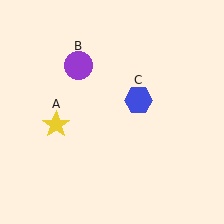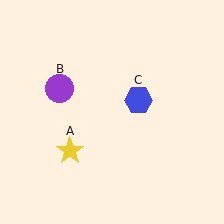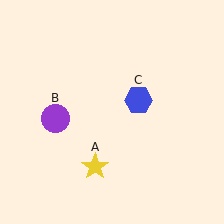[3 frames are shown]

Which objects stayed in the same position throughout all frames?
Blue hexagon (object C) remained stationary.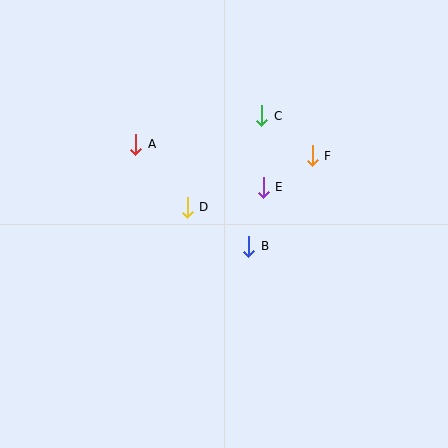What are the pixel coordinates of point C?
Point C is at (262, 116).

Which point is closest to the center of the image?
Point B at (249, 246) is closest to the center.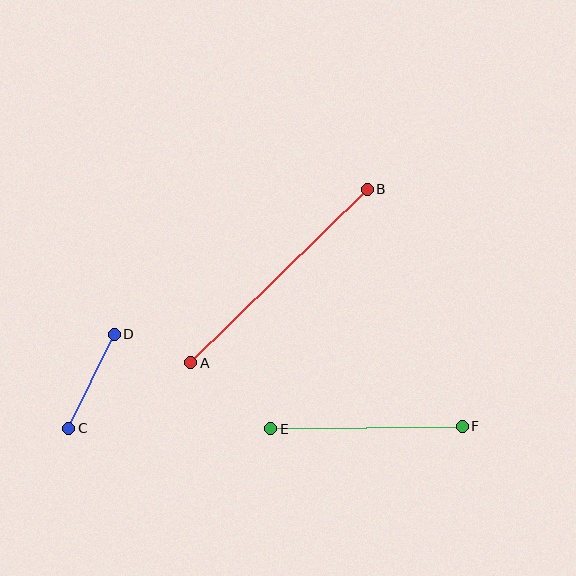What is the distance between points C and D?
The distance is approximately 104 pixels.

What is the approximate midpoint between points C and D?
The midpoint is at approximately (91, 381) pixels.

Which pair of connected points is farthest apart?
Points A and B are farthest apart.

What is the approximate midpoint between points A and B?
The midpoint is at approximately (279, 276) pixels.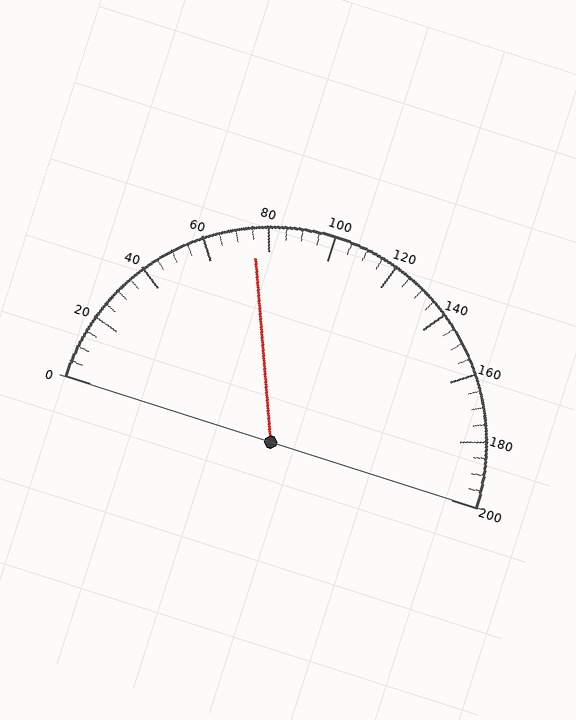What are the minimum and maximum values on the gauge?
The gauge ranges from 0 to 200.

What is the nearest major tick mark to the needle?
The nearest major tick mark is 80.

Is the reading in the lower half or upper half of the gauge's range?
The reading is in the lower half of the range (0 to 200).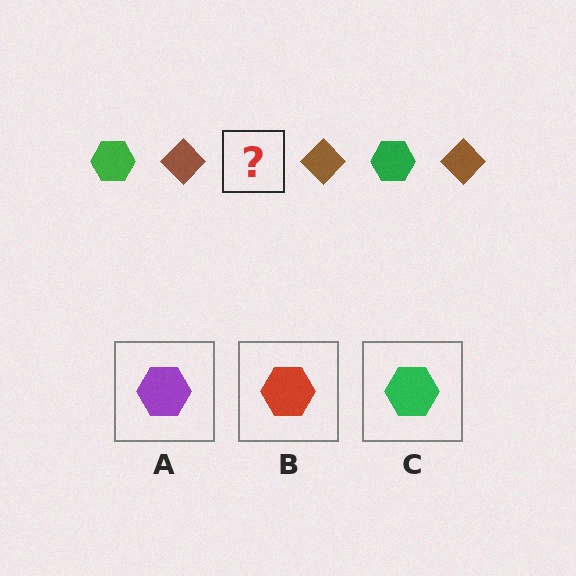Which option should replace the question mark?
Option C.